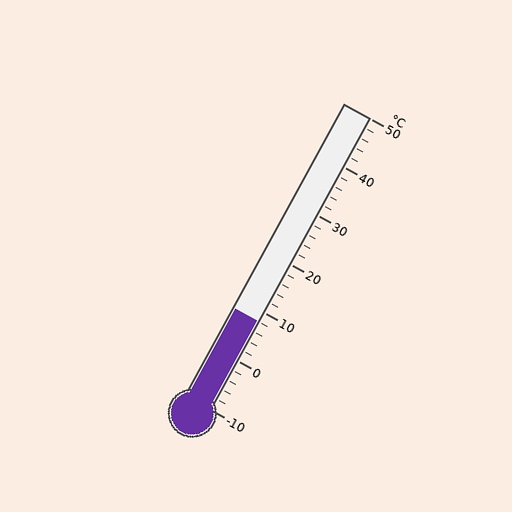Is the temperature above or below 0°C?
The temperature is above 0°C.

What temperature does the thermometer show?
The thermometer shows approximately 8°C.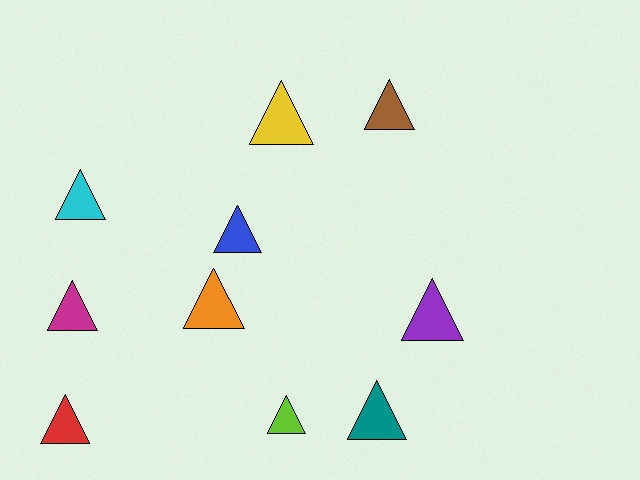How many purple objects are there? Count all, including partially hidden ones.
There is 1 purple object.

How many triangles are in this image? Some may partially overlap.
There are 10 triangles.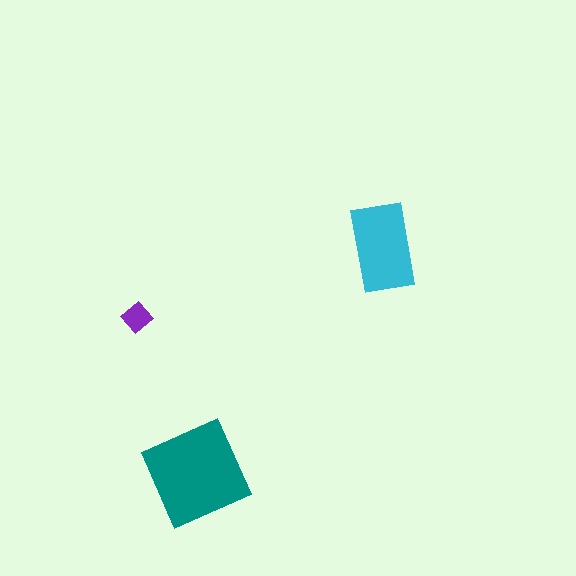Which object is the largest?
The teal square.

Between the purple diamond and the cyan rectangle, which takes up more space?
The cyan rectangle.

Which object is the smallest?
The purple diamond.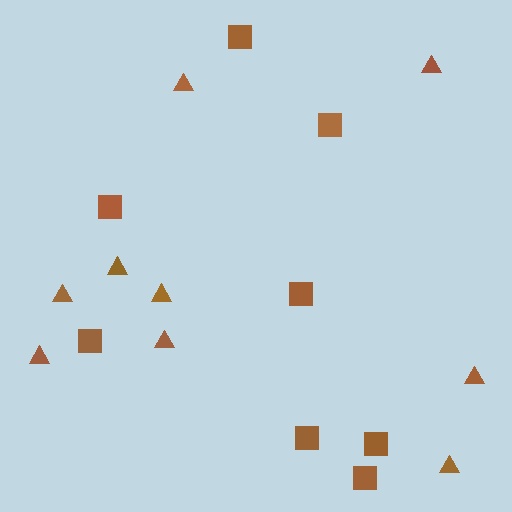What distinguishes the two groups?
There are 2 groups: one group of triangles (9) and one group of squares (8).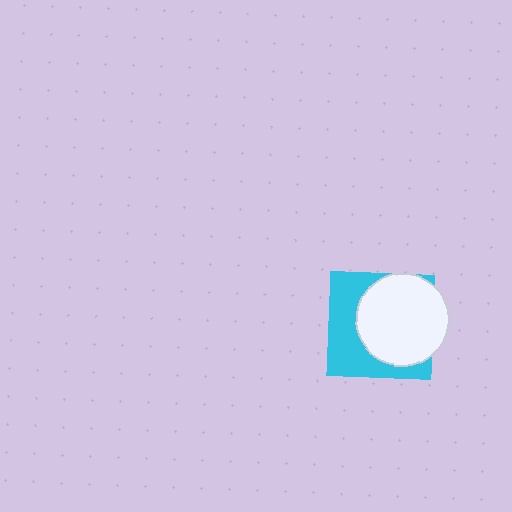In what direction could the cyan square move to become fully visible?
The cyan square could move toward the lower-left. That would shift it out from behind the white circle entirely.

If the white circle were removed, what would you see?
You would see the complete cyan square.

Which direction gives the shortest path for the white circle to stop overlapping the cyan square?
Moving toward the upper-right gives the shortest separation.